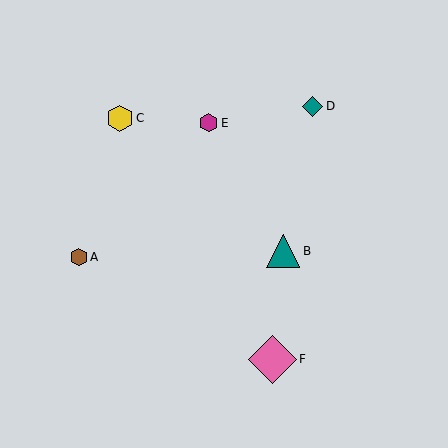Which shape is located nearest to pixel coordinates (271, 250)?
The teal triangle (labeled B) at (283, 251) is nearest to that location.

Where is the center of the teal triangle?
The center of the teal triangle is at (283, 251).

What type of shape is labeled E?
Shape E is a magenta hexagon.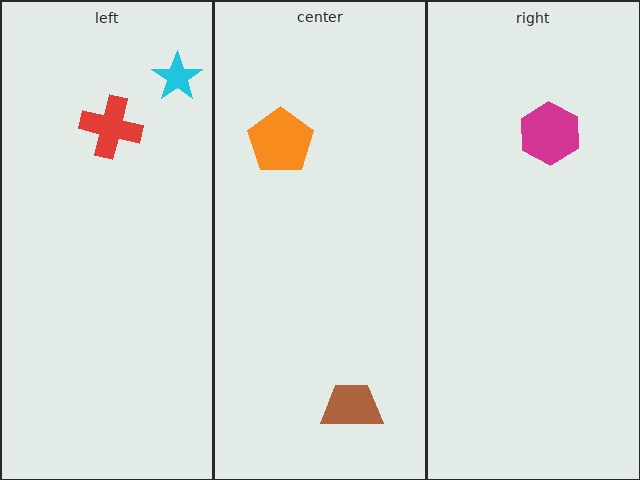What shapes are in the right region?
The magenta hexagon.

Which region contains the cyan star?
The left region.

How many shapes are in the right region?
1.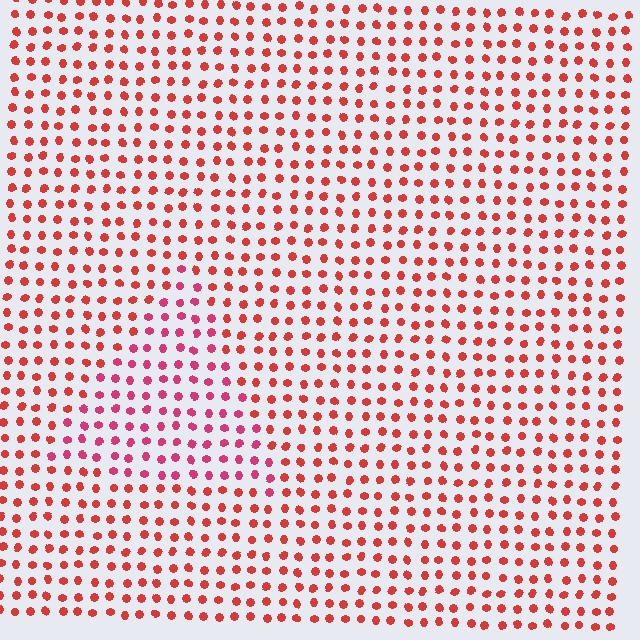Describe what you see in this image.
The image is filled with small red elements in a uniform arrangement. A triangle-shaped region is visible where the elements are tinted to a slightly different hue, forming a subtle color boundary.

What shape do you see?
I see a triangle.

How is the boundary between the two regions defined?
The boundary is defined purely by a slight shift in hue (about 26 degrees). Spacing, size, and orientation are identical on both sides.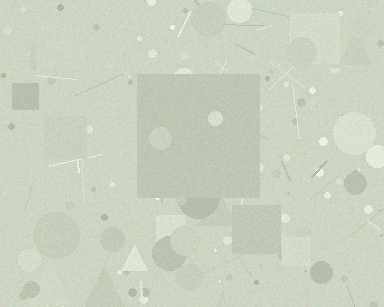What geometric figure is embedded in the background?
A square is embedded in the background.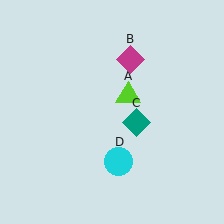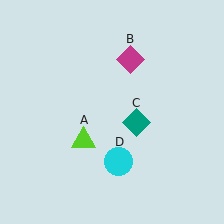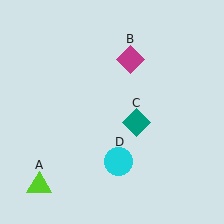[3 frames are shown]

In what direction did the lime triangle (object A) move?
The lime triangle (object A) moved down and to the left.